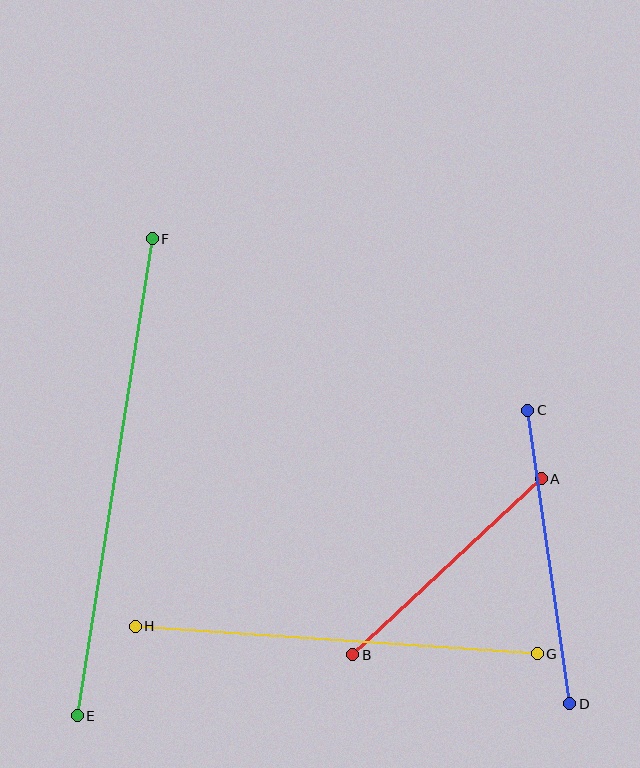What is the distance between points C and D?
The distance is approximately 296 pixels.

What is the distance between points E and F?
The distance is approximately 483 pixels.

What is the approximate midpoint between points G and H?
The midpoint is at approximately (336, 640) pixels.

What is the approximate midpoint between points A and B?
The midpoint is at approximately (447, 567) pixels.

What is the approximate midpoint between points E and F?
The midpoint is at approximately (115, 477) pixels.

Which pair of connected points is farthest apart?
Points E and F are farthest apart.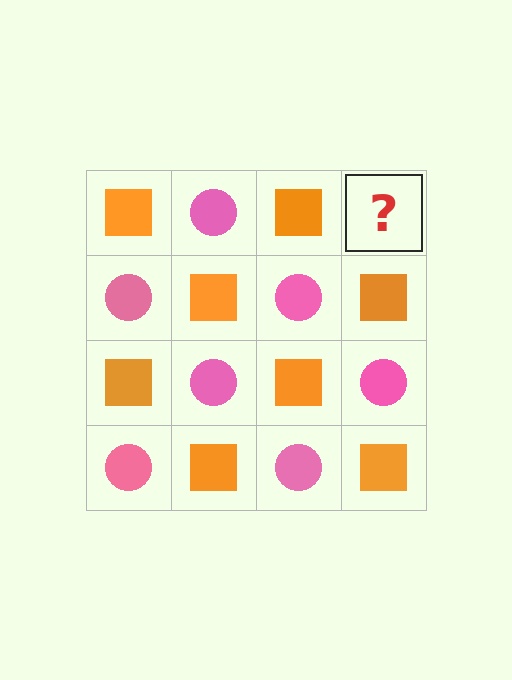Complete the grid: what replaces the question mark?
The question mark should be replaced with a pink circle.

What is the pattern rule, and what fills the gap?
The rule is that it alternates orange square and pink circle in a checkerboard pattern. The gap should be filled with a pink circle.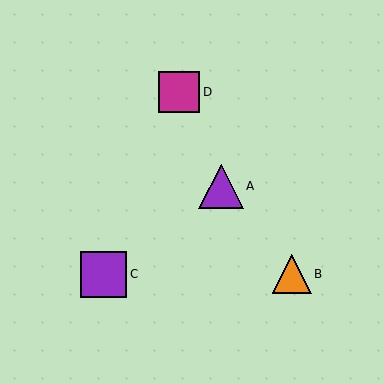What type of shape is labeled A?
Shape A is a purple triangle.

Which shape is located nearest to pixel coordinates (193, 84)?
The magenta square (labeled D) at (179, 92) is nearest to that location.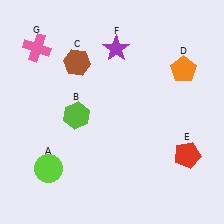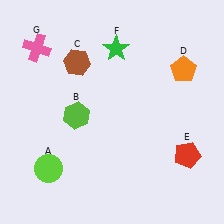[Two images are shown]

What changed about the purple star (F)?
In Image 1, F is purple. In Image 2, it changed to green.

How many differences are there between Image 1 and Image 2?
There is 1 difference between the two images.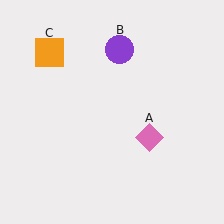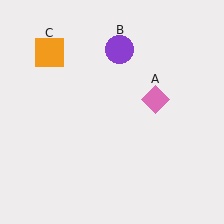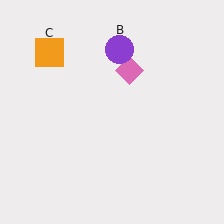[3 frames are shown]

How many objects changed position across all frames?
1 object changed position: pink diamond (object A).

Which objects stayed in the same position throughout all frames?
Purple circle (object B) and orange square (object C) remained stationary.